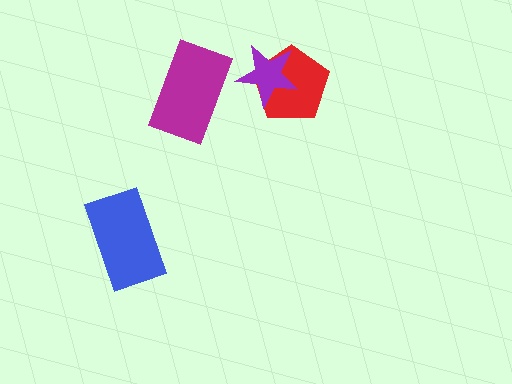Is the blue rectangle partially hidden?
No, no other shape covers it.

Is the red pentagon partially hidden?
Yes, it is partially covered by another shape.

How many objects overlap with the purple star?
1 object overlaps with the purple star.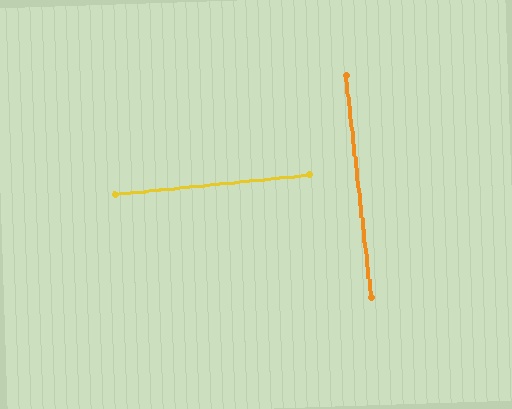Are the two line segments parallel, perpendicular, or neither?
Perpendicular — they meet at approximately 89°.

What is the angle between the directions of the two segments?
Approximately 89 degrees.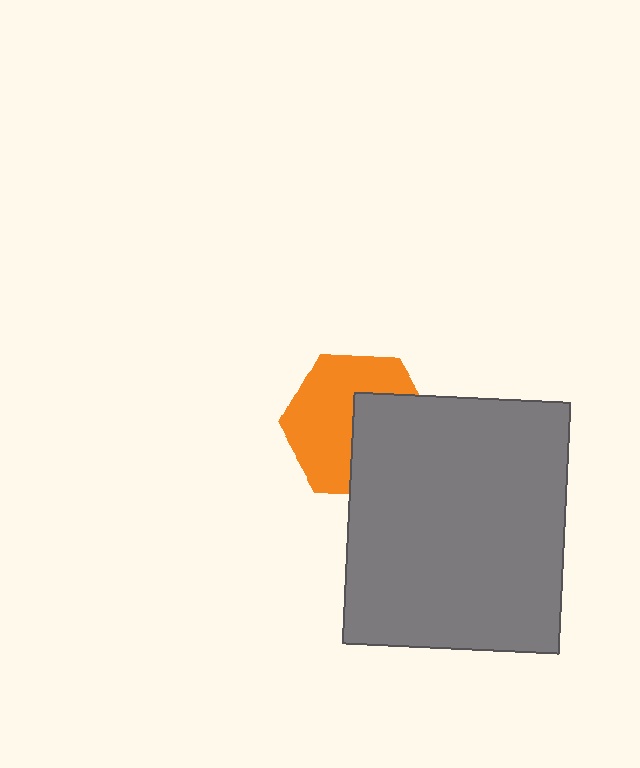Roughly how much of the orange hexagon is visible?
About half of it is visible (roughly 57%).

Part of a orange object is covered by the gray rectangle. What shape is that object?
It is a hexagon.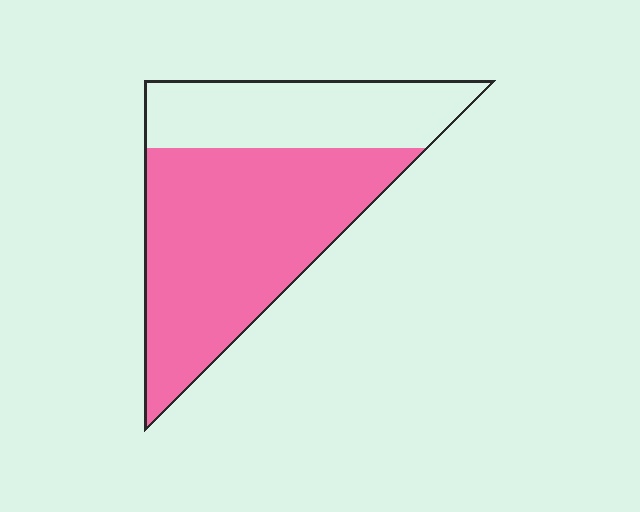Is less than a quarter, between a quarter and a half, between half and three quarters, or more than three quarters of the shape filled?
Between half and three quarters.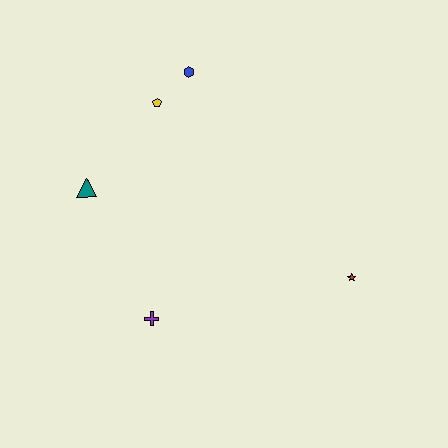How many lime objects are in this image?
There are no lime objects.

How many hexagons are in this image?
There is 1 hexagon.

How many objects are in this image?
There are 5 objects.